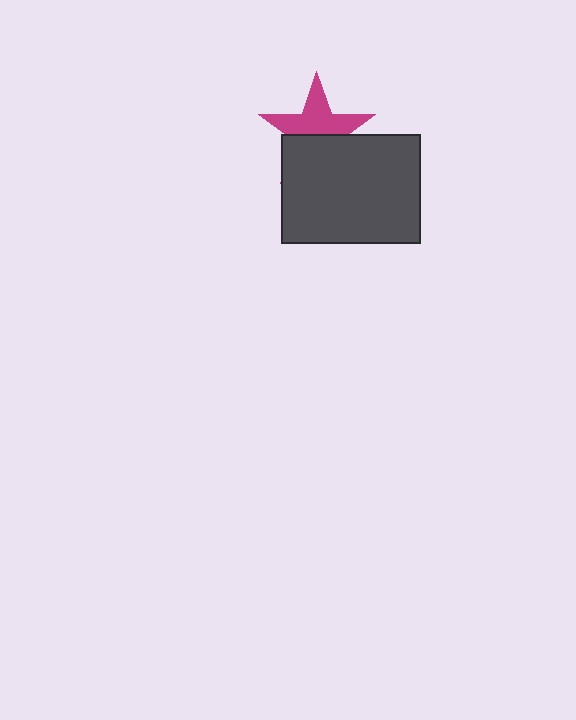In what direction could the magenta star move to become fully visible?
The magenta star could move up. That would shift it out from behind the dark gray rectangle entirely.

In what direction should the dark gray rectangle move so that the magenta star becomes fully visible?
The dark gray rectangle should move down. That is the shortest direction to clear the overlap and leave the magenta star fully visible.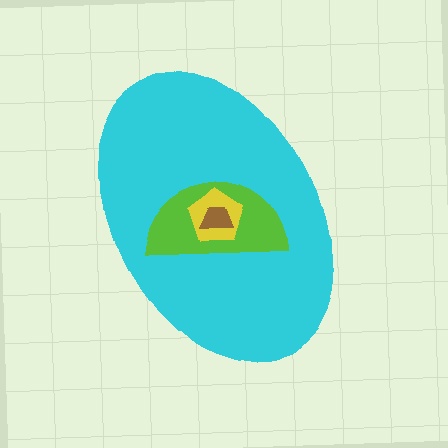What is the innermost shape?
The brown trapezoid.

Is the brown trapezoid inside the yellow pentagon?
Yes.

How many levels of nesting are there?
4.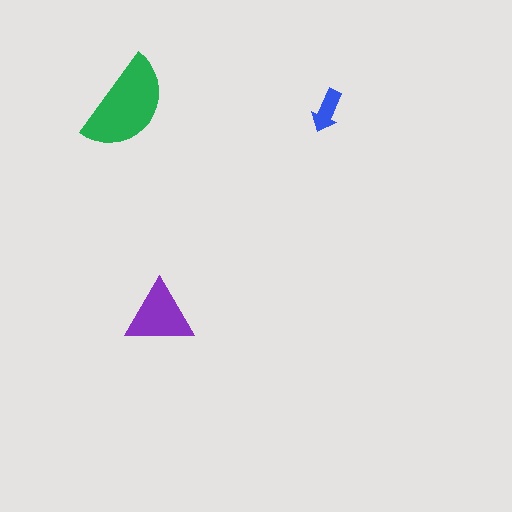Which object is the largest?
The green semicircle.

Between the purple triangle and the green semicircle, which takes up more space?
The green semicircle.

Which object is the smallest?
The blue arrow.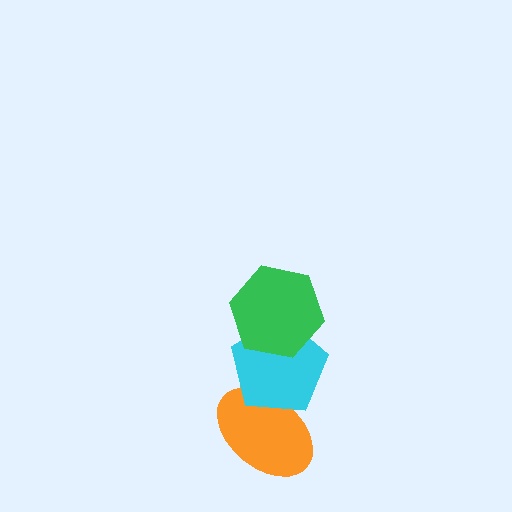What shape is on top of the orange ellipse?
The cyan pentagon is on top of the orange ellipse.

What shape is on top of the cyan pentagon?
The green hexagon is on top of the cyan pentagon.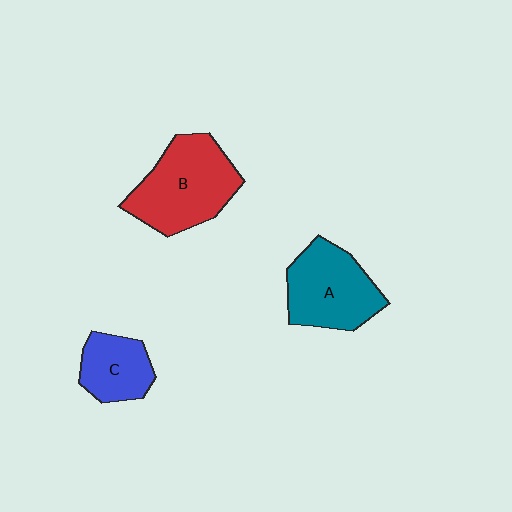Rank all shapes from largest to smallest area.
From largest to smallest: B (red), A (teal), C (blue).